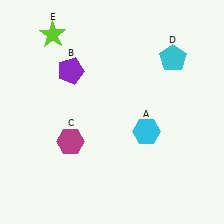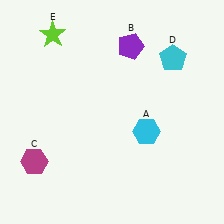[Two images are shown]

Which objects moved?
The objects that moved are: the purple pentagon (B), the magenta hexagon (C).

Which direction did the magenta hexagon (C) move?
The magenta hexagon (C) moved left.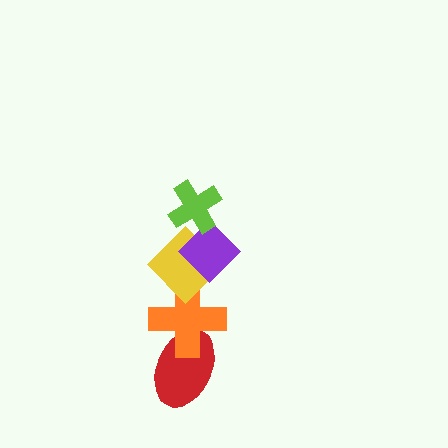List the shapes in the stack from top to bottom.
From top to bottom: the lime cross, the purple diamond, the yellow diamond, the orange cross, the red ellipse.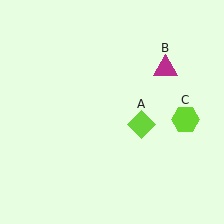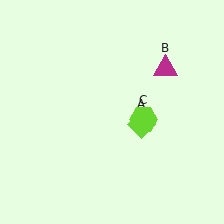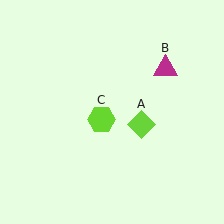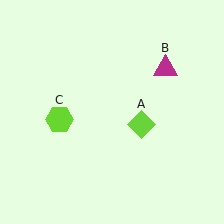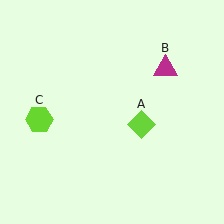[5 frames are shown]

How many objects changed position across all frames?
1 object changed position: lime hexagon (object C).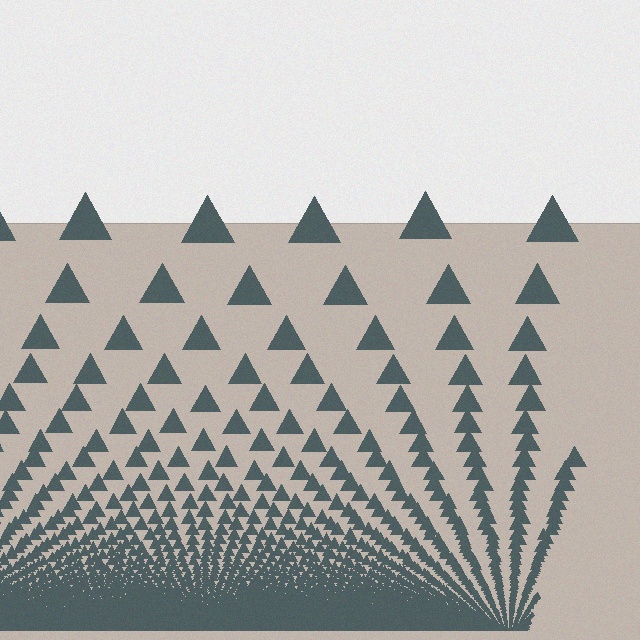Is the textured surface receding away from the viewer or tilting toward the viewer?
The surface appears to tilt toward the viewer. Texture elements get larger and sparser toward the top.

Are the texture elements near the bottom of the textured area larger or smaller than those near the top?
Smaller. The gradient is inverted — elements near the bottom are smaller and denser.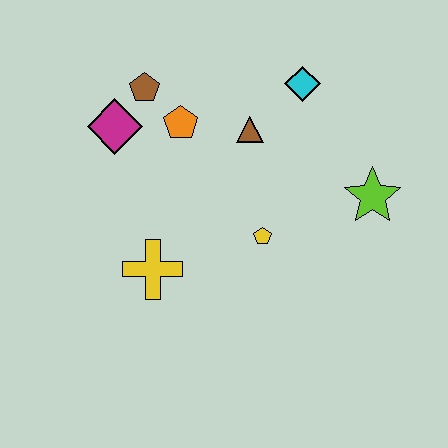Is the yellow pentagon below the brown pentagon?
Yes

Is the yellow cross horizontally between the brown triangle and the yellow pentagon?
No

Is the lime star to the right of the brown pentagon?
Yes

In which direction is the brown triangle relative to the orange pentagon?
The brown triangle is to the right of the orange pentagon.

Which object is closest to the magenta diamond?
The brown pentagon is closest to the magenta diamond.